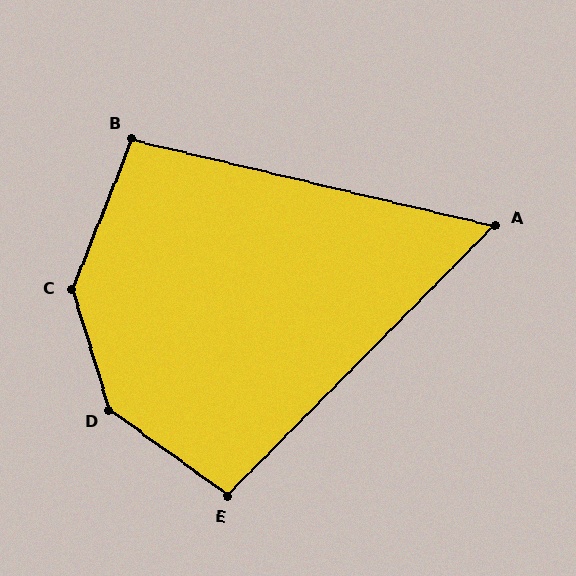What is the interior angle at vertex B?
Approximately 98 degrees (obtuse).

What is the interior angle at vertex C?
Approximately 141 degrees (obtuse).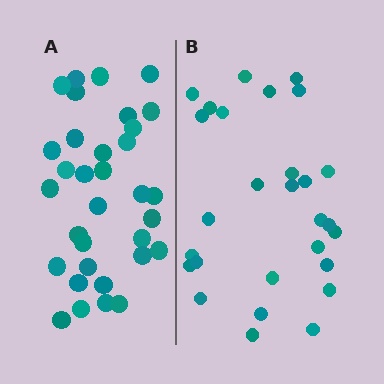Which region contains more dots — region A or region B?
Region A (the left region) has more dots.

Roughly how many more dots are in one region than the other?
Region A has about 5 more dots than region B.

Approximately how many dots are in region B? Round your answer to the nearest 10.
About 30 dots. (The exact count is 28, which rounds to 30.)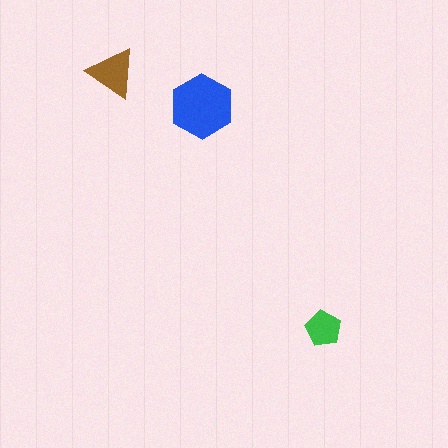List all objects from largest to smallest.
The blue hexagon, the brown triangle, the green pentagon.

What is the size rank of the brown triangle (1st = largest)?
2nd.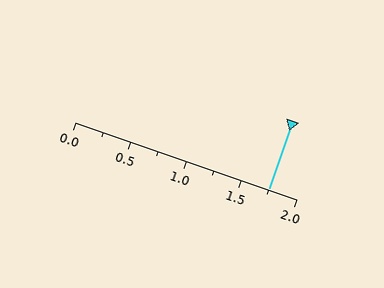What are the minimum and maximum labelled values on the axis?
The axis runs from 0.0 to 2.0.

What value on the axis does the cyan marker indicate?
The marker indicates approximately 1.75.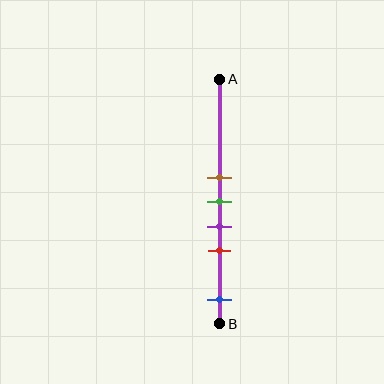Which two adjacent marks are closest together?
The brown and green marks are the closest adjacent pair.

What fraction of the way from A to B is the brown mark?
The brown mark is approximately 40% (0.4) of the way from A to B.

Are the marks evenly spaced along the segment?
No, the marks are not evenly spaced.